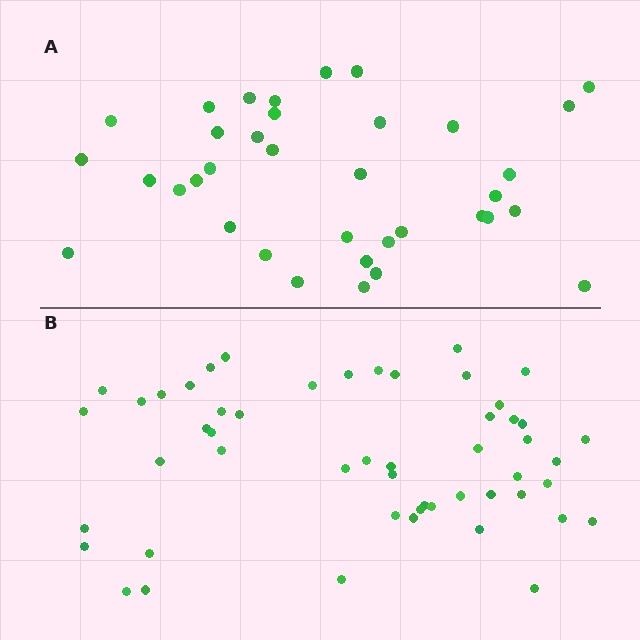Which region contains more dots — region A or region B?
Region B (the bottom region) has more dots.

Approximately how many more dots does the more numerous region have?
Region B has approximately 15 more dots than region A.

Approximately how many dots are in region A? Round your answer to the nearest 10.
About 40 dots. (The exact count is 36, which rounds to 40.)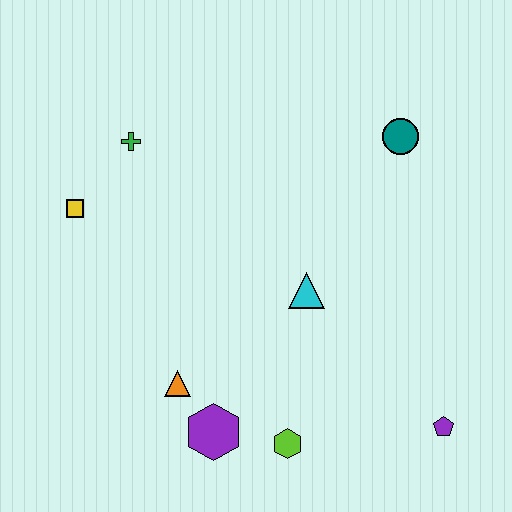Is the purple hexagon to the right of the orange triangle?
Yes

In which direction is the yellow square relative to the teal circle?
The yellow square is to the left of the teal circle.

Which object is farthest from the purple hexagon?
The teal circle is farthest from the purple hexagon.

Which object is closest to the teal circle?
The cyan triangle is closest to the teal circle.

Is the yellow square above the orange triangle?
Yes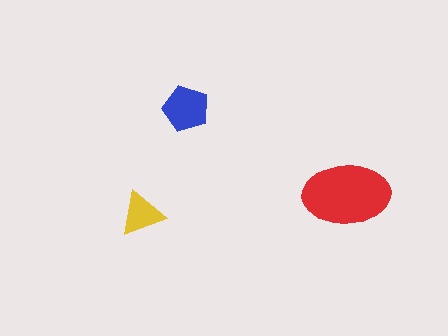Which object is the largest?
The red ellipse.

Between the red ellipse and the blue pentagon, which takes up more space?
The red ellipse.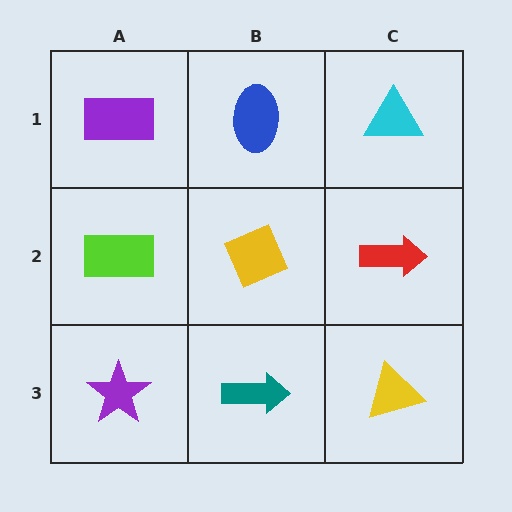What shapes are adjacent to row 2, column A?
A purple rectangle (row 1, column A), a purple star (row 3, column A), a yellow diamond (row 2, column B).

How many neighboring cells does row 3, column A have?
2.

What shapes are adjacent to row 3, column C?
A red arrow (row 2, column C), a teal arrow (row 3, column B).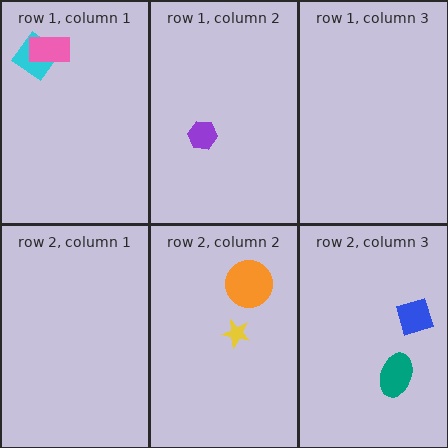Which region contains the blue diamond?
The row 2, column 3 region.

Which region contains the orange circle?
The row 2, column 2 region.